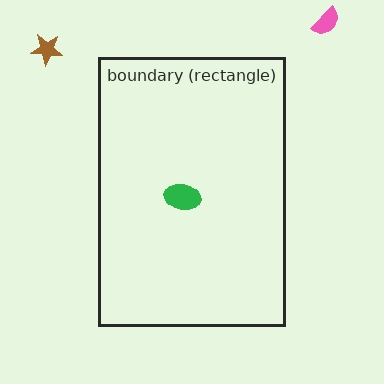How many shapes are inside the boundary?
1 inside, 2 outside.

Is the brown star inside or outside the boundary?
Outside.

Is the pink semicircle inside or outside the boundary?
Outside.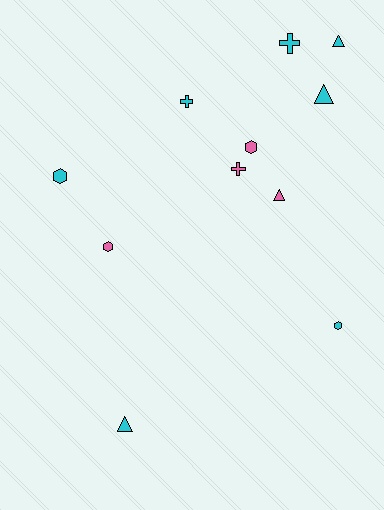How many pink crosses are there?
There is 1 pink cross.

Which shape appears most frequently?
Hexagon, with 4 objects.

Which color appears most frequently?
Cyan, with 7 objects.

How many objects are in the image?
There are 11 objects.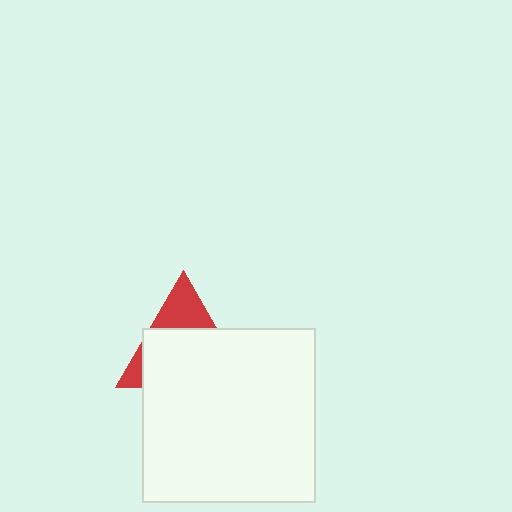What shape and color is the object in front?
The object in front is a white square.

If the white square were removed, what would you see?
You would see the complete red triangle.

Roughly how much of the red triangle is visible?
A small part of it is visible (roughly 32%).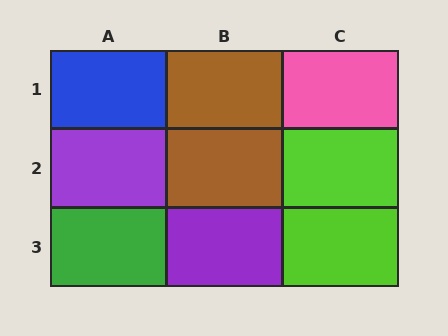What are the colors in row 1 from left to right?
Blue, brown, pink.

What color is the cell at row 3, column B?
Purple.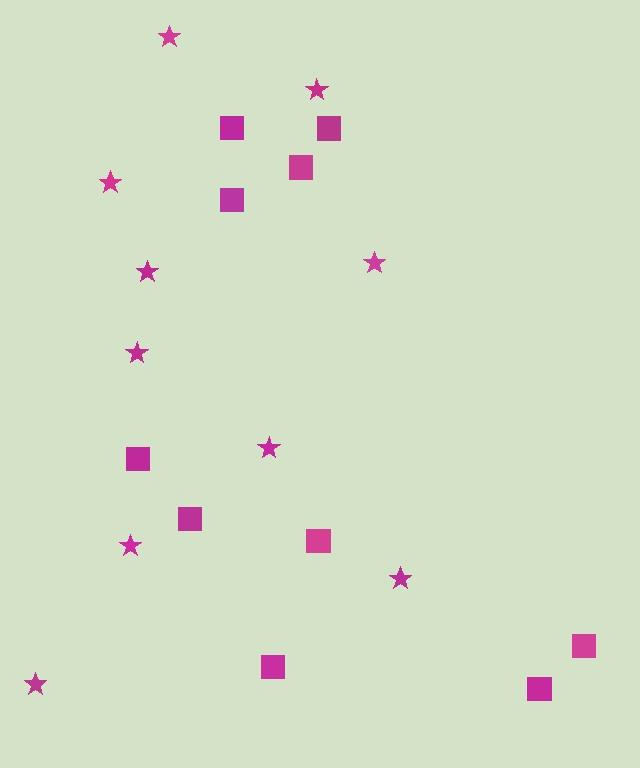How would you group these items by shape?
There are 2 groups: one group of squares (10) and one group of stars (10).